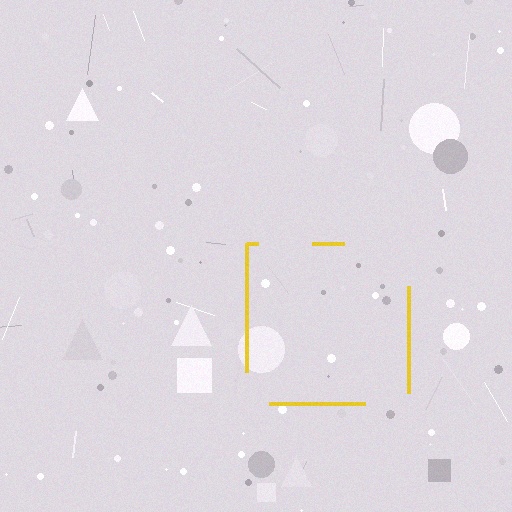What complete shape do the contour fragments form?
The contour fragments form a square.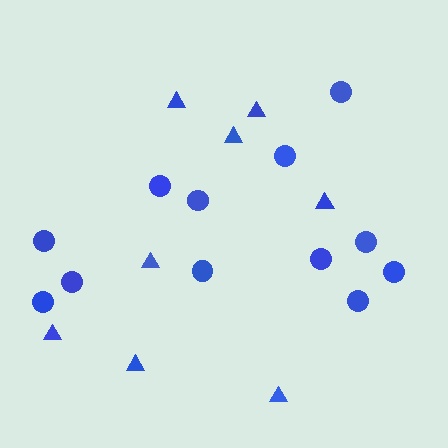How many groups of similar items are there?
There are 2 groups: one group of circles (12) and one group of triangles (8).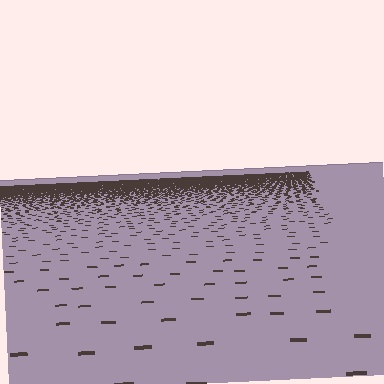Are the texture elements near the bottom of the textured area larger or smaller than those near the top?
Larger. Near the bottom, elements are closer to the viewer and appear at a bigger on-screen size.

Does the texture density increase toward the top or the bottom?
Density increases toward the top.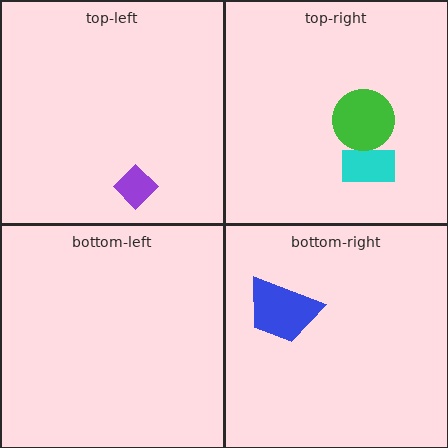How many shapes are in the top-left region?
1.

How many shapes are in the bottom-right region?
1.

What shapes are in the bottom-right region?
The blue trapezoid.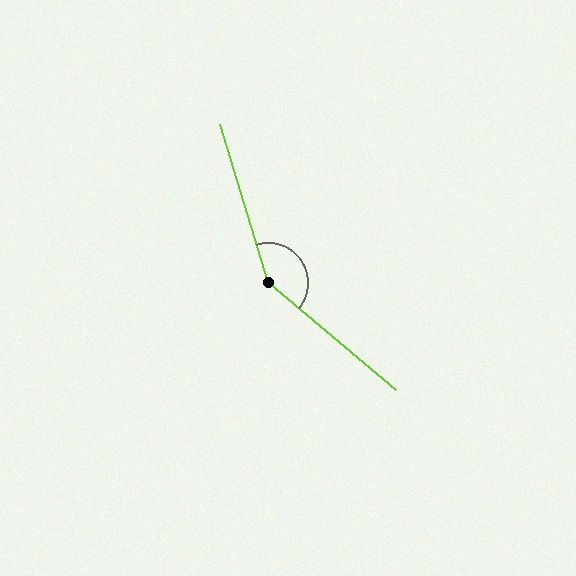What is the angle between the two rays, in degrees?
Approximately 147 degrees.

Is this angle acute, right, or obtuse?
It is obtuse.